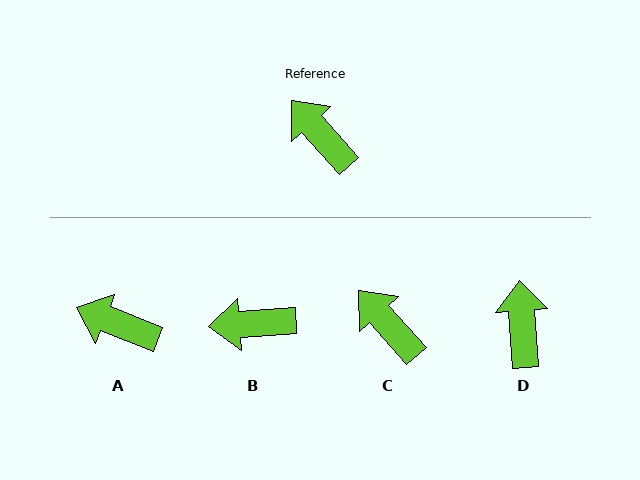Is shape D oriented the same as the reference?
No, it is off by about 38 degrees.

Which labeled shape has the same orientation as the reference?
C.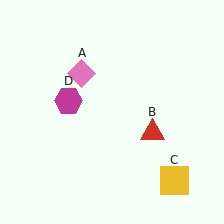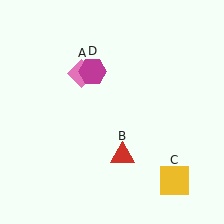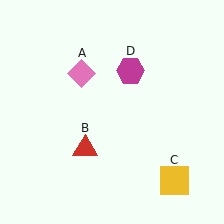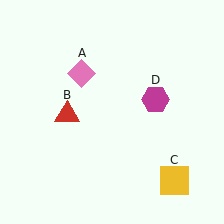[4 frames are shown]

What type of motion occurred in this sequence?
The red triangle (object B), magenta hexagon (object D) rotated clockwise around the center of the scene.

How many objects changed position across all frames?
2 objects changed position: red triangle (object B), magenta hexagon (object D).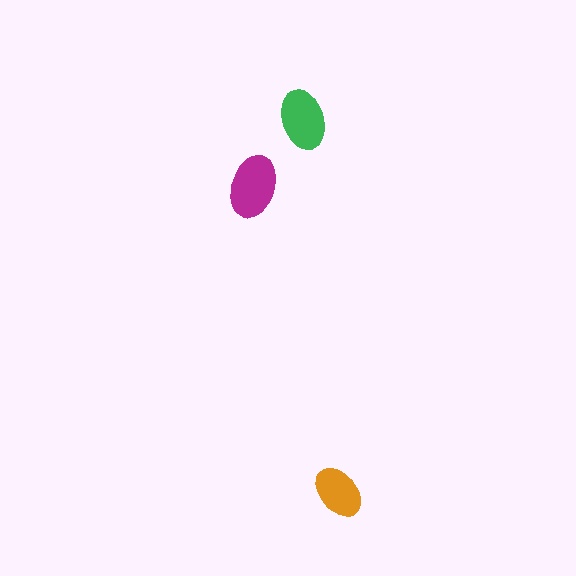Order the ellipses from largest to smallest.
the magenta one, the green one, the orange one.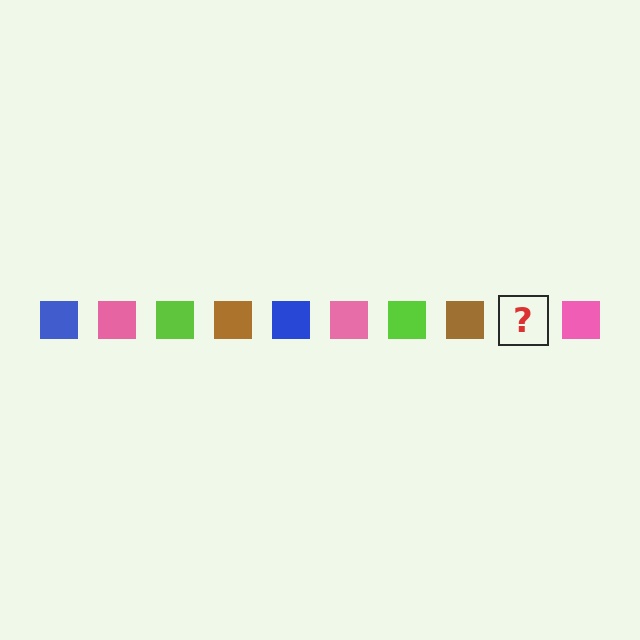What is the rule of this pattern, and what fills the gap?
The rule is that the pattern cycles through blue, pink, lime, brown squares. The gap should be filled with a blue square.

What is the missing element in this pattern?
The missing element is a blue square.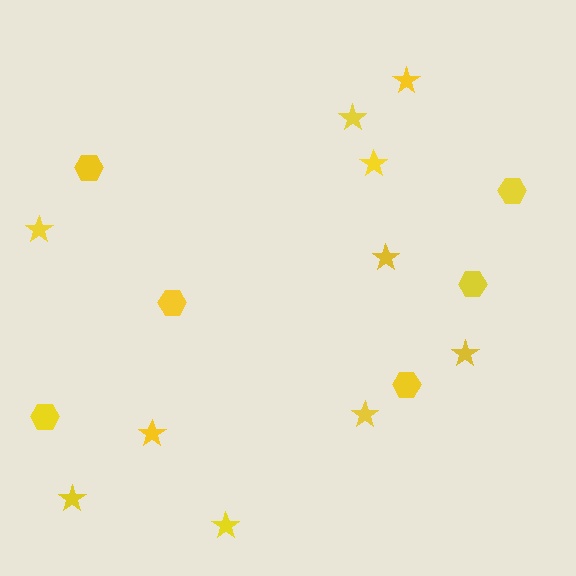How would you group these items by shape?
There are 2 groups: one group of stars (10) and one group of hexagons (6).